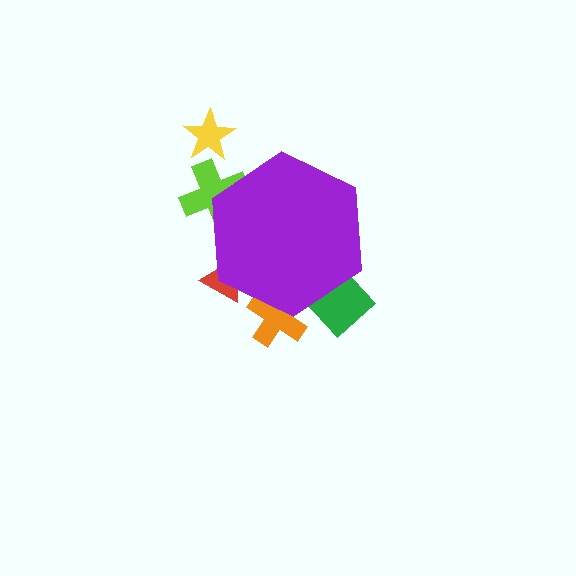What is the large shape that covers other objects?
A purple hexagon.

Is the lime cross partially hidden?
Yes, the lime cross is partially hidden behind the purple hexagon.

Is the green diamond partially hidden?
Yes, the green diamond is partially hidden behind the purple hexagon.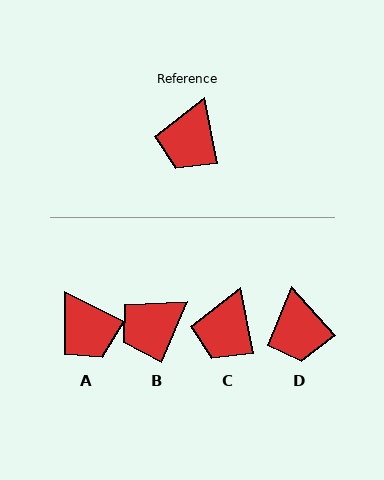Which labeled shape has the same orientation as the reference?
C.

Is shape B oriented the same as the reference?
No, it is off by about 35 degrees.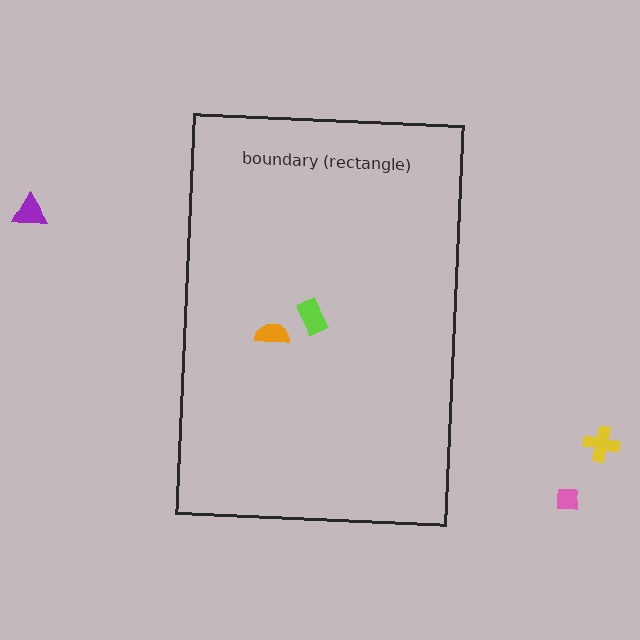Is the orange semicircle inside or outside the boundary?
Inside.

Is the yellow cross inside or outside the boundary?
Outside.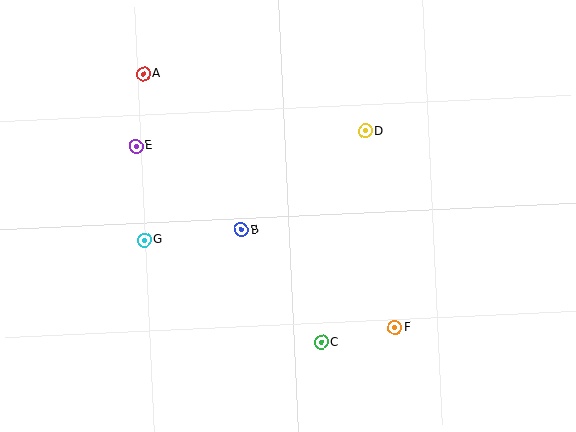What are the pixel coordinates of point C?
Point C is at (321, 342).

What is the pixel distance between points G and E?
The distance between G and E is 94 pixels.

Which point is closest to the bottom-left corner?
Point G is closest to the bottom-left corner.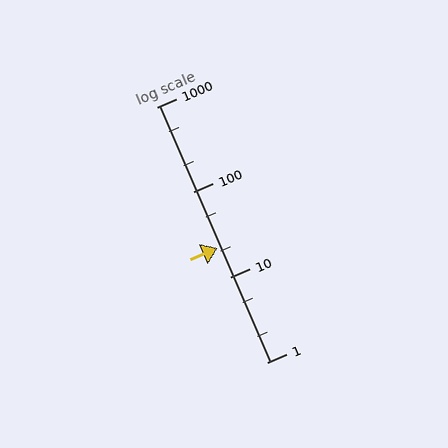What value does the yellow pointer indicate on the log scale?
The pointer indicates approximately 22.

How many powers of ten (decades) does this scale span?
The scale spans 3 decades, from 1 to 1000.